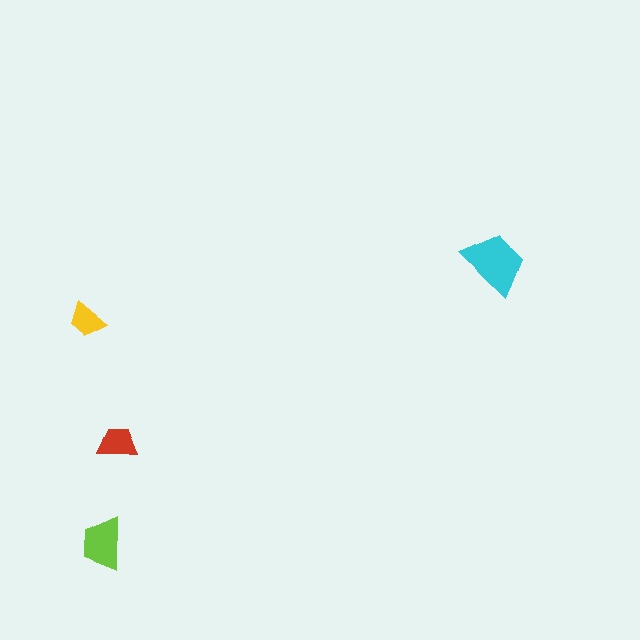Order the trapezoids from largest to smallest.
the cyan one, the lime one, the red one, the yellow one.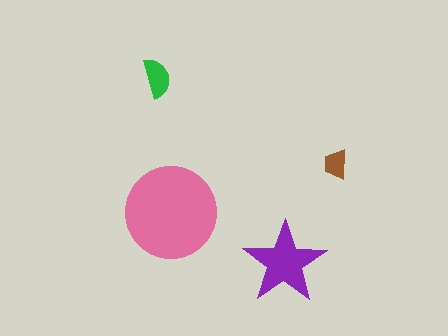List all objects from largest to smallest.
The pink circle, the purple star, the green semicircle, the brown trapezoid.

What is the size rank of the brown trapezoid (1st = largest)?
4th.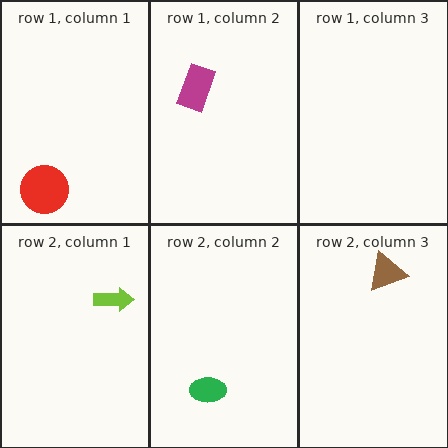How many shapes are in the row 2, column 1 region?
1.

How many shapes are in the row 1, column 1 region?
1.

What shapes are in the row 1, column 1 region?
The red circle.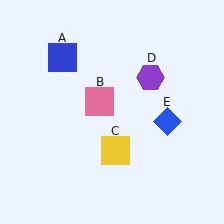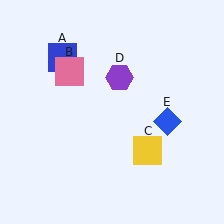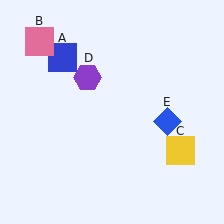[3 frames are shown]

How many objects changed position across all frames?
3 objects changed position: pink square (object B), yellow square (object C), purple hexagon (object D).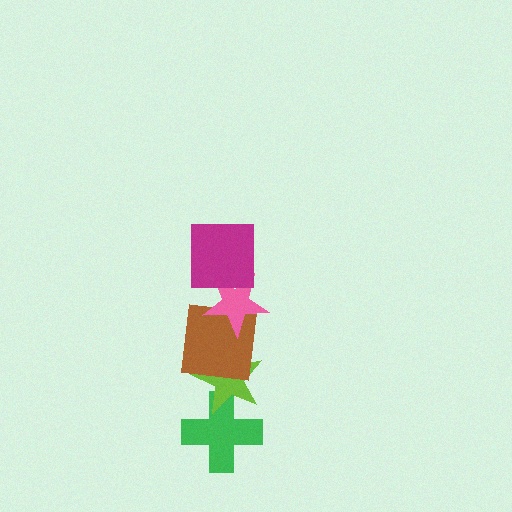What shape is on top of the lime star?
The brown square is on top of the lime star.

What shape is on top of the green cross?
The lime star is on top of the green cross.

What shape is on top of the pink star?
The magenta square is on top of the pink star.